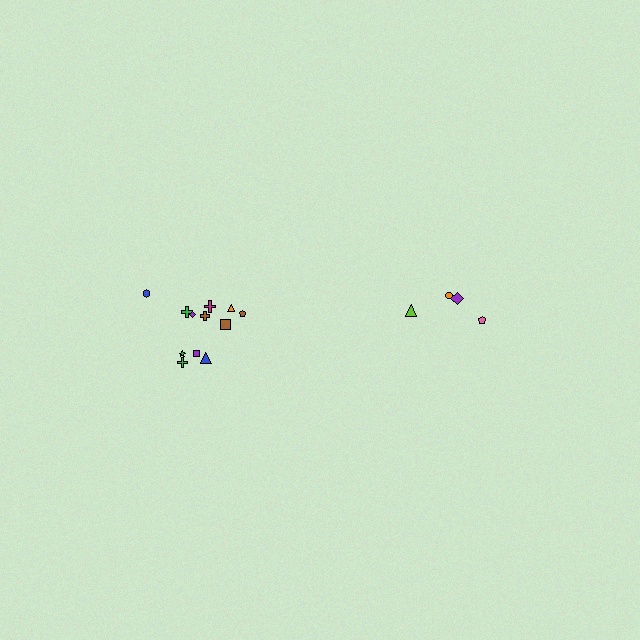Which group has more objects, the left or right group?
The left group.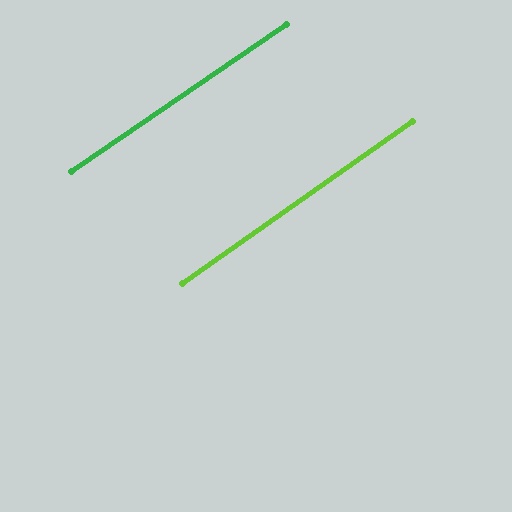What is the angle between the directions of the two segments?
Approximately 1 degree.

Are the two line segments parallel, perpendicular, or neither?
Parallel — their directions differ by only 0.8°.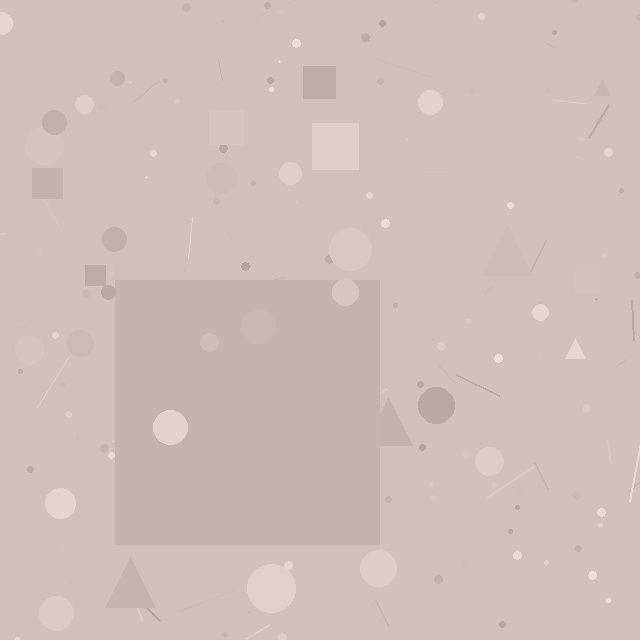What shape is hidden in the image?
A square is hidden in the image.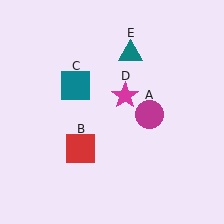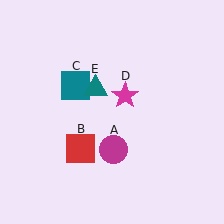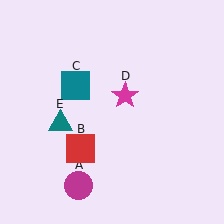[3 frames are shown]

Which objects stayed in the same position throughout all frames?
Red square (object B) and teal square (object C) and magenta star (object D) remained stationary.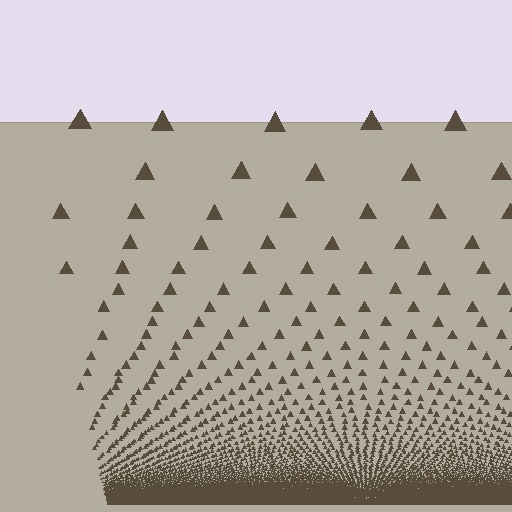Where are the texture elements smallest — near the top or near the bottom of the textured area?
Near the bottom.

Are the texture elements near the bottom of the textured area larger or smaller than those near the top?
Smaller. The gradient is inverted — elements near the bottom are smaller and denser.